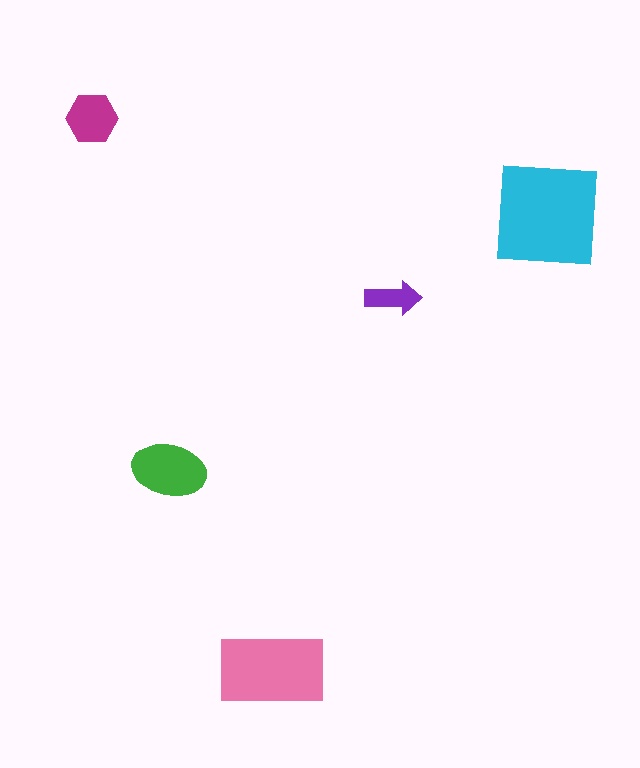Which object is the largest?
The cyan square.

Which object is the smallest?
The purple arrow.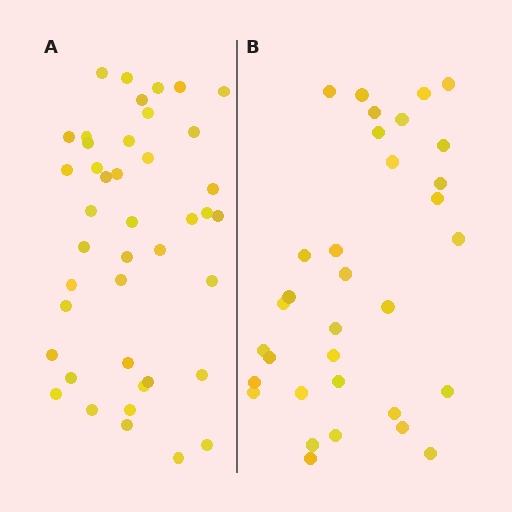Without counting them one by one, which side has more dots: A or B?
Region A (the left region) has more dots.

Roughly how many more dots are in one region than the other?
Region A has roughly 8 or so more dots than region B.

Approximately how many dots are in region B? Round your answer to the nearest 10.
About 30 dots. (The exact count is 33, which rounds to 30.)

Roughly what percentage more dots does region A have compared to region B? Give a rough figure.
About 25% more.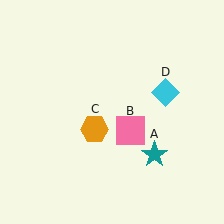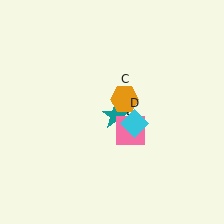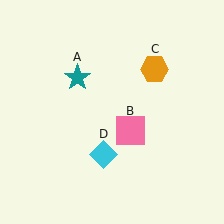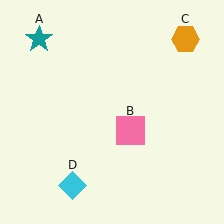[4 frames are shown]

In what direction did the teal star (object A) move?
The teal star (object A) moved up and to the left.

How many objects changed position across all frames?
3 objects changed position: teal star (object A), orange hexagon (object C), cyan diamond (object D).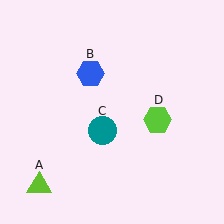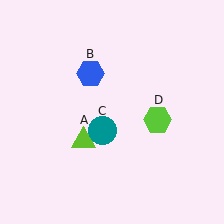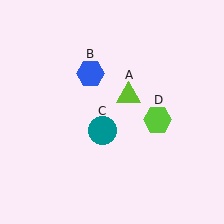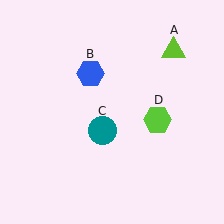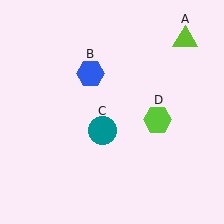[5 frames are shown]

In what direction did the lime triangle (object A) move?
The lime triangle (object A) moved up and to the right.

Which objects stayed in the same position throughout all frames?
Blue hexagon (object B) and teal circle (object C) and lime hexagon (object D) remained stationary.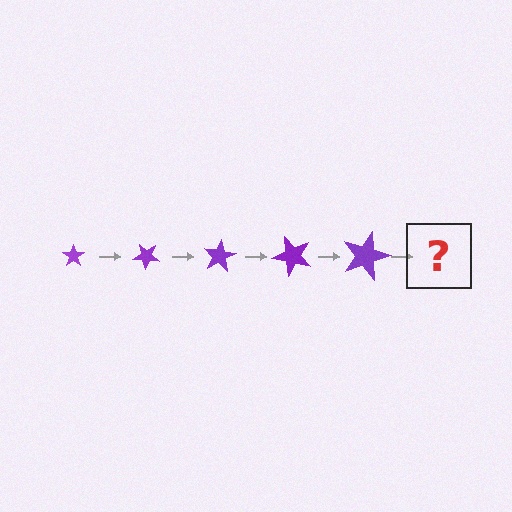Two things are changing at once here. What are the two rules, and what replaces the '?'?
The two rules are that the star grows larger each step and it rotates 40 degrees each step. The '?' should be a star, larger than the previous one and rotated 200 degrees from the start.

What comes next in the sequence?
The next element should be a star, larger than the previous one and rotated 200 degrees from the start.